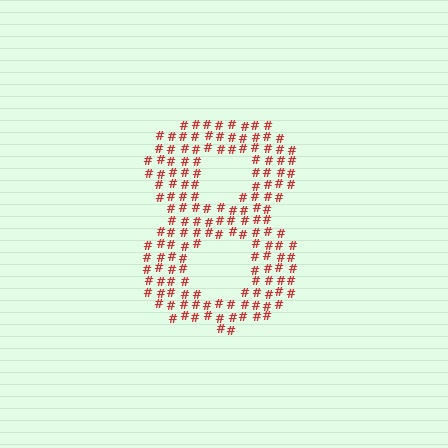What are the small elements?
The small elements are hash symbols.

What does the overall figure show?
The overall figure shows the digit 8.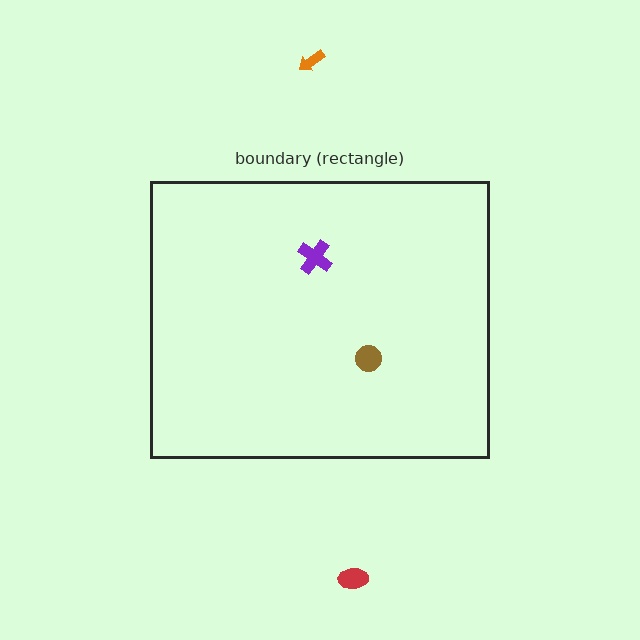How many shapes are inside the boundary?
2 inside, 2 outside.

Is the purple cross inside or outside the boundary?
Inside.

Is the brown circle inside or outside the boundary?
Inside.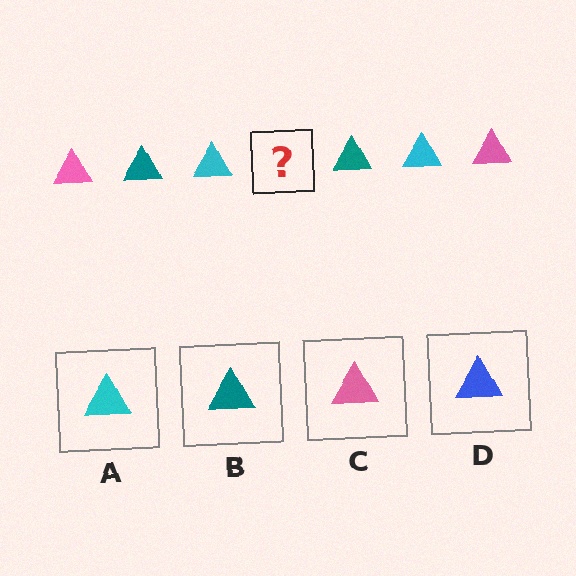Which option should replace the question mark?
Option C.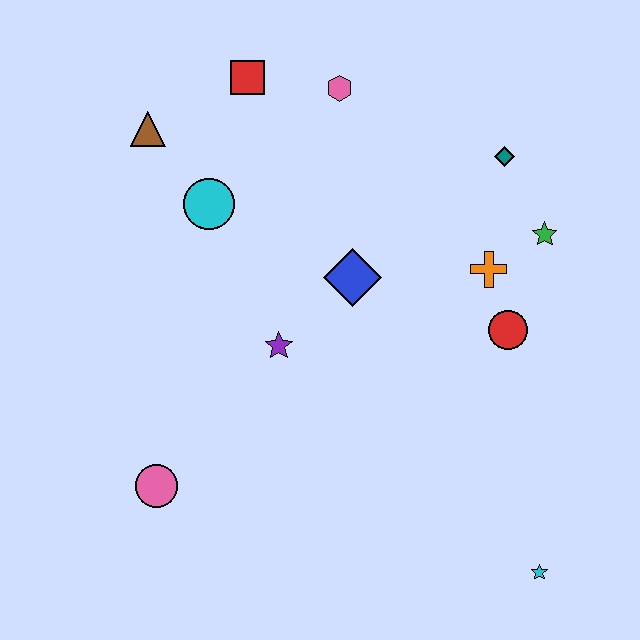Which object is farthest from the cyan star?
The brown triangle is farthest from the cyan star.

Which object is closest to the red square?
The pink hexagon is closest to the red square.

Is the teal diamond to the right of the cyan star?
No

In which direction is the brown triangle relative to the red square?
The brown triangle is to the left of the red square.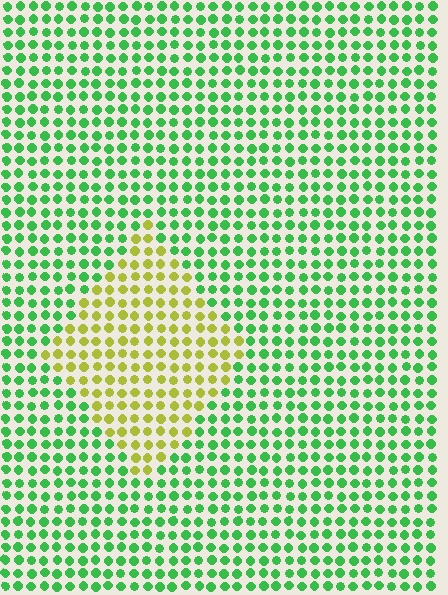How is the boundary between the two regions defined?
The boundary is defined purely by a slight shift in hue (about 59 degrees). Spacing, size, and orientation are identical on both sides.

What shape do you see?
I see a diamond.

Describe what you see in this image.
The image is filled with small green elements in a uniform arrangement. A diamond-shaped region is visible where the elements are tinted to a slightly different hue, forming a subtle color boundary.